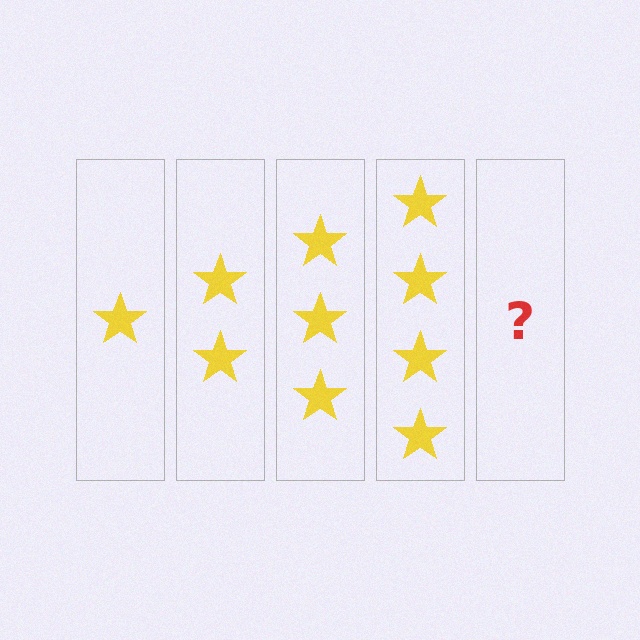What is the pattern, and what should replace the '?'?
The pattern is that each step adds one more star. The '?' should be 5 stars.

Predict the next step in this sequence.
The next step is 5 stars.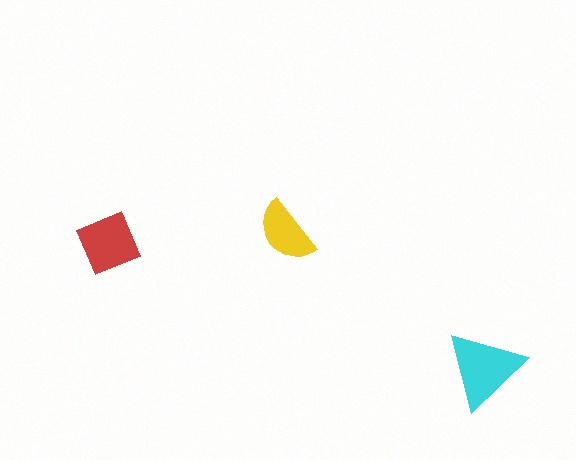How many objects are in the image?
There are 3 objects in the image.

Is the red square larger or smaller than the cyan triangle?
Smaller.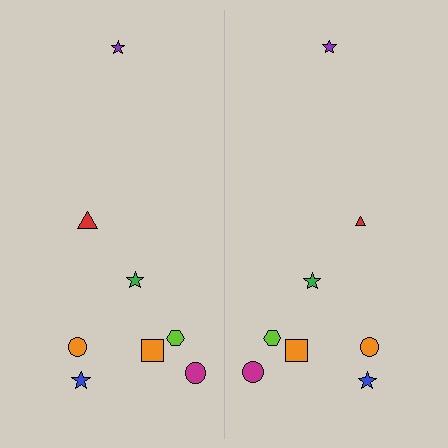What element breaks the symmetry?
The red triangle on the right side has a different size than its mirror counterpart.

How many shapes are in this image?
There are 16 shapes in this image.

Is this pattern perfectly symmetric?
No, the pattern is not perfectly symmetric. The red triangle on the right side has a different size than its mirror counterpart.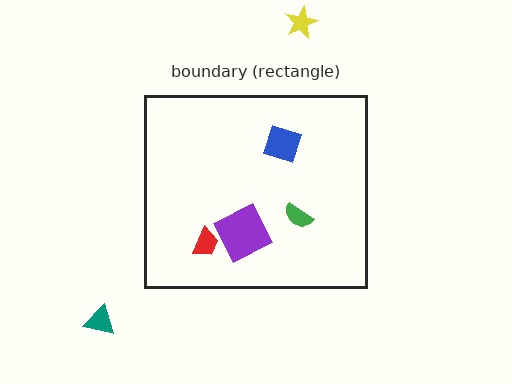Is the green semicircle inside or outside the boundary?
Inside.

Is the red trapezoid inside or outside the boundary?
Inside.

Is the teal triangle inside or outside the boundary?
Outside.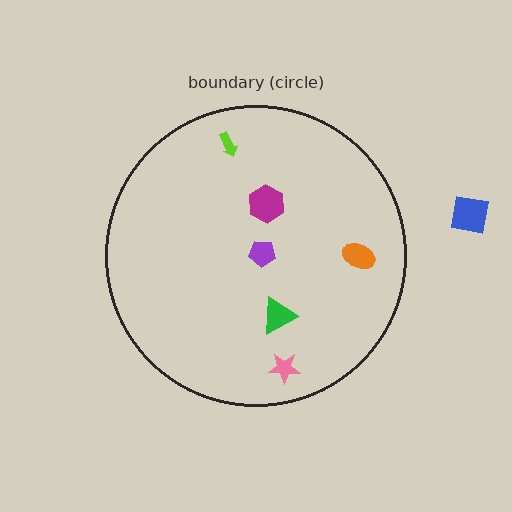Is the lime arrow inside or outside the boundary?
Inside.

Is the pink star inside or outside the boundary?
Inside.